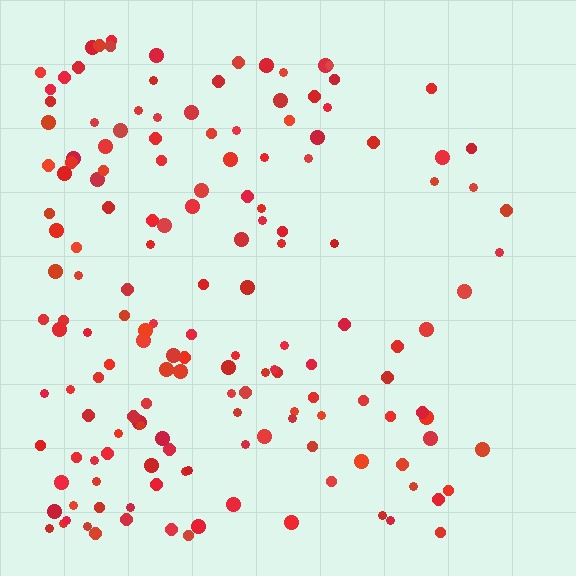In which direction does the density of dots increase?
From right to left, with the left side densest.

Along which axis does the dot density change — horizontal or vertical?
Horizontal.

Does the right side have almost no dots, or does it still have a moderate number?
Still a moderate number, just noticeably fewer than the left.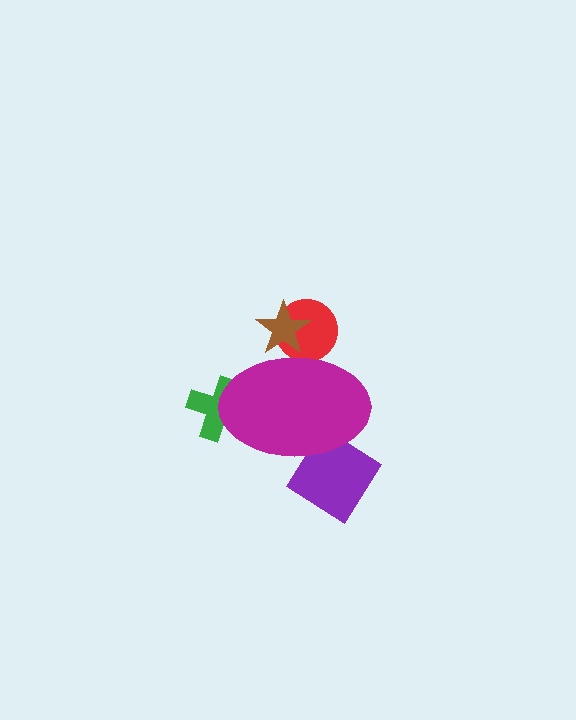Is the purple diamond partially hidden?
Yes, the purple diamond is partially hidden behind the magenta ellipse.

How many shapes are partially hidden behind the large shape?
4 shapes are partially hidden.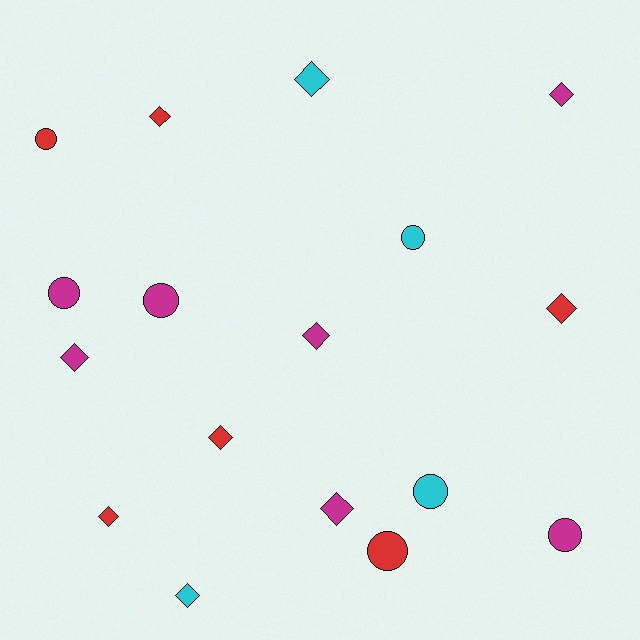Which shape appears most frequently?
Diamond, with 10 objects.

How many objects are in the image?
There are 17 objects.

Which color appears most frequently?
Magenta, with 7 objects.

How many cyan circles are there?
There are 2 cyan circles.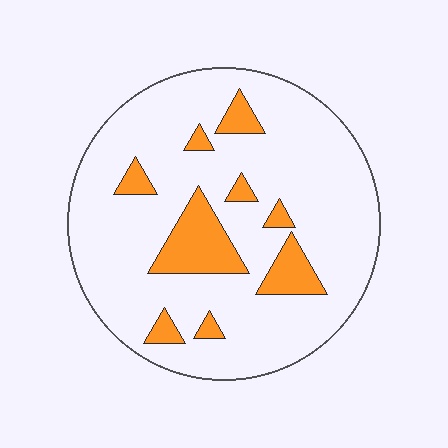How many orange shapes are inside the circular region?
9.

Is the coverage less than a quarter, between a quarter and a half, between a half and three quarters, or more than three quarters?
Less than a quarter.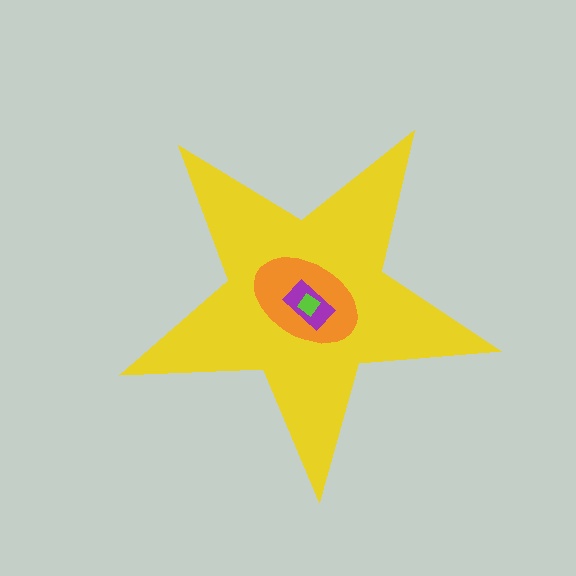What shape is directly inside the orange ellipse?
The purple rectangle.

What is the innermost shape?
The lime diamond.